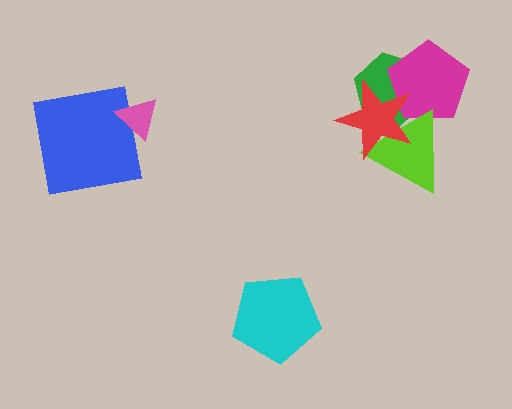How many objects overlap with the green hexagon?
3 objects overlap with the green hexagon.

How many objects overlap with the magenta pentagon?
3 objects overlap with the magenta pentagon.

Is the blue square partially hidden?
Yes, it is partially covered by another shape.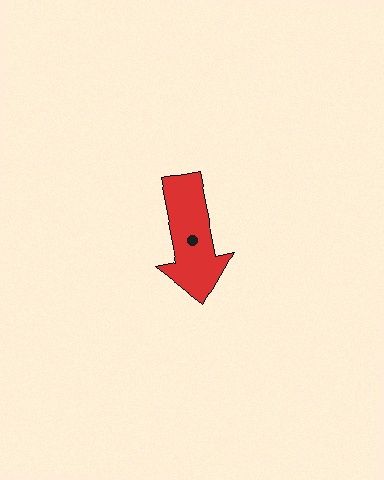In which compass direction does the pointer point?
South.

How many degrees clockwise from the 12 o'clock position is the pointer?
Approximately 169 degrees.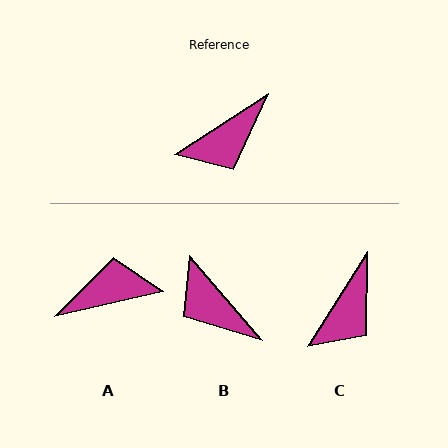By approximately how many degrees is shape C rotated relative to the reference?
Approximately 25 degrees counter-clockwise.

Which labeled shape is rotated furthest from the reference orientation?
A, about 160 degrees away.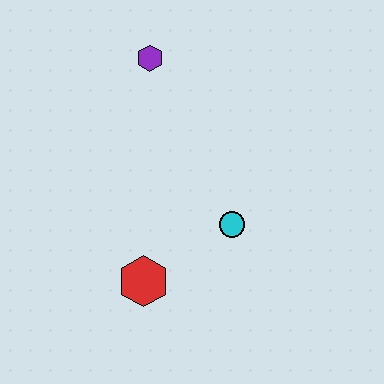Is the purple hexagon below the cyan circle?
No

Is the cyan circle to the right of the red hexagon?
Yes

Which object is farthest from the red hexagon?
The purple hexagon is farthest from the red hexagon.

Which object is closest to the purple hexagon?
The cyan circle is closest to the purple hexagon.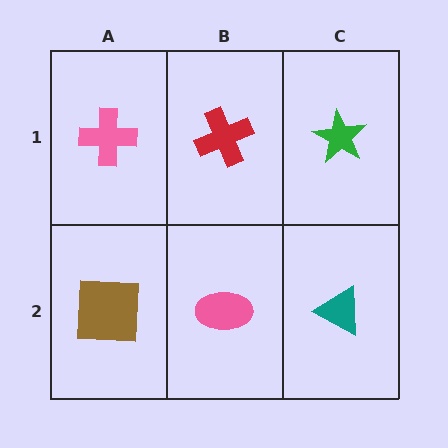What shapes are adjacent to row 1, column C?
A teal triangle (row 2, column C), a red cross (row 1, column B).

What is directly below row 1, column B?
A pink ellipse.